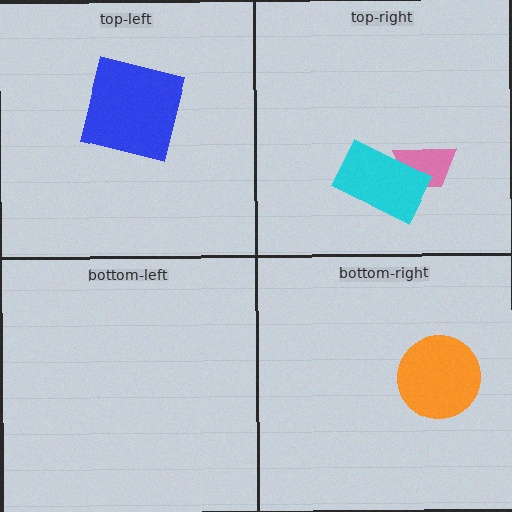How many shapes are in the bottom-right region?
1.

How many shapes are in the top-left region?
1.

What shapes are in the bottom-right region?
The orange circle.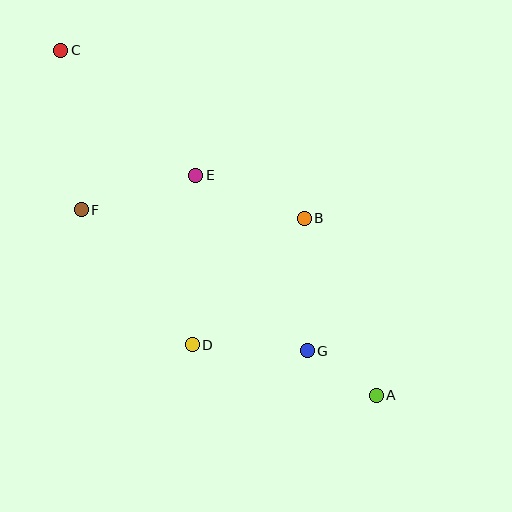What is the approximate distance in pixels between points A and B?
The distance between A and B is approximately 191 pixels.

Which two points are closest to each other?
Points A and G are closest to each other.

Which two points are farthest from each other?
Points A and C are farthest from each other.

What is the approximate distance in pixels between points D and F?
The distance between D and F is approximately 175 pixels.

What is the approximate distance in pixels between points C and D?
The distance between C and D is approximately 323 pixels.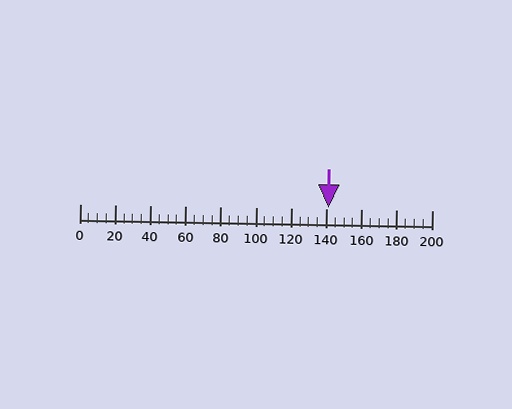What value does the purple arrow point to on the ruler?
The purple arrow points to approximately 141.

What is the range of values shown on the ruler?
The ruler shows values from 0 to 200.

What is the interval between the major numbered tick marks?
The major tick marks are spaced 20 units apart.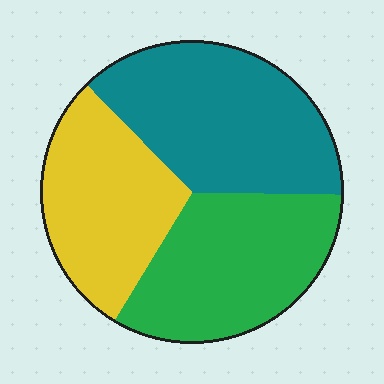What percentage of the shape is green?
Green covers about 35% of the shape.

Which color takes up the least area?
Yellow, at roughly 30%.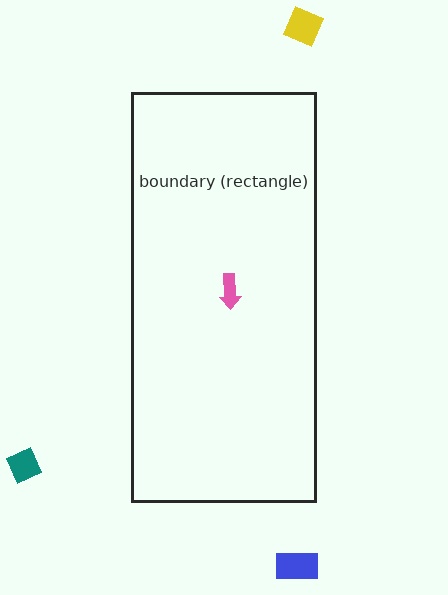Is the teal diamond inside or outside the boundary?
Outside.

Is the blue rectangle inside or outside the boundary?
Outside.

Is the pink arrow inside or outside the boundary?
Inside.